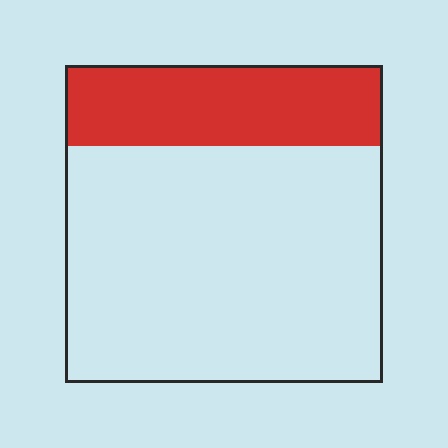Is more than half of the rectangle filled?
No.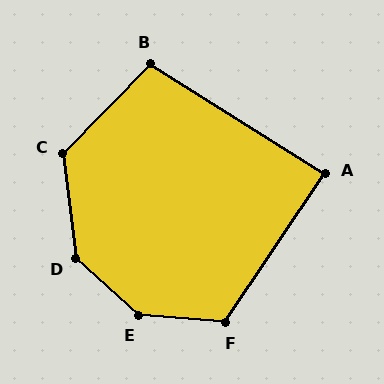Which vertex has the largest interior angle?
E, at approximately 143 degrees.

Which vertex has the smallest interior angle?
A, at approximately 88 degrees.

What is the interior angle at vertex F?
Approximately 119 degrees (obtuse).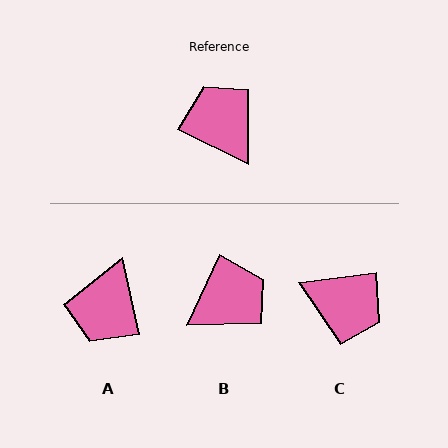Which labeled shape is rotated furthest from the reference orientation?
C, about 147 degrees away.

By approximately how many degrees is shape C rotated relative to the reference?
Approximately 147 degrees clockwise.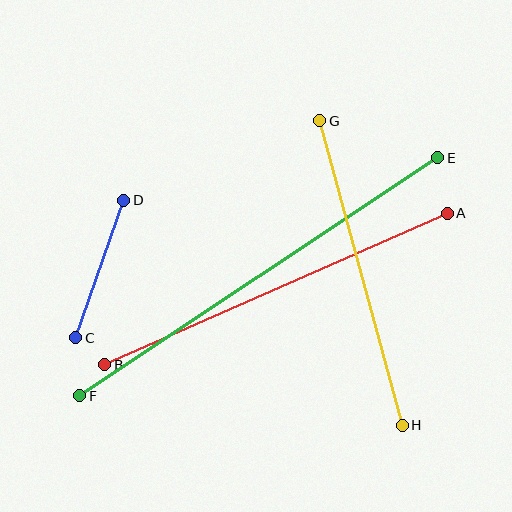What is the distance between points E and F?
The distance is approximately 430 pixels.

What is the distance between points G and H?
The distance is approximately 315 pixels.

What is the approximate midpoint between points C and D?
The midpoint is at approximately (100, 269) pixels.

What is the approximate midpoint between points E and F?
The midpoint is at approximately (259, 277) pixels.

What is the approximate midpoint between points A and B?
The midpoint is at approximately (276, 289) pixels.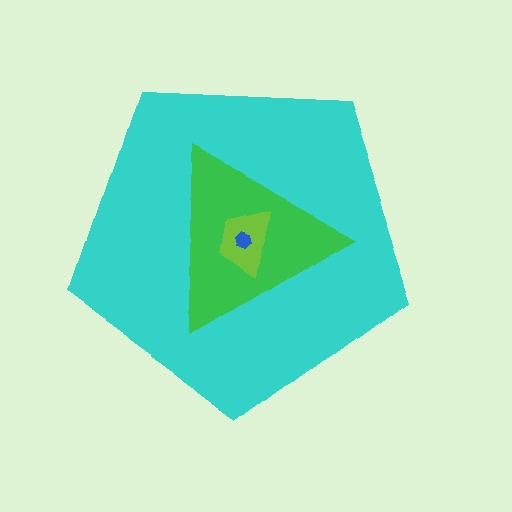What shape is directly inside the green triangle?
The lime trapezoid.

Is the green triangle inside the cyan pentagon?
Yes.